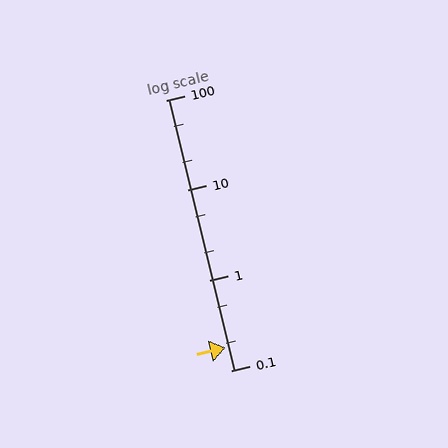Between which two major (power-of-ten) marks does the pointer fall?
The pointer is between 0.1 and 1.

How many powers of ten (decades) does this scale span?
The scale spans 3 decades, from 0.1 to 100.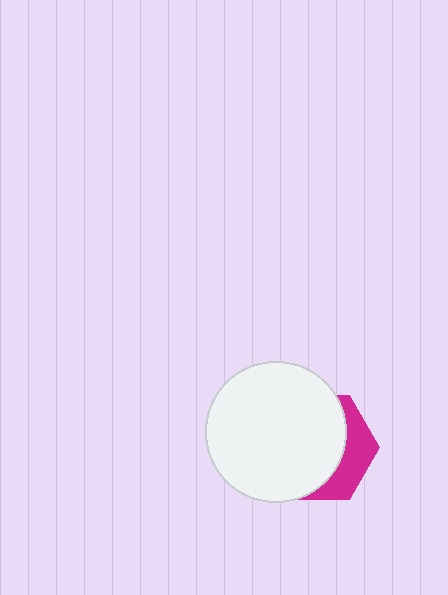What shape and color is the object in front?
The object in front is a white circle.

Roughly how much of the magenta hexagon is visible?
A small part of it is visible (roughly 31%).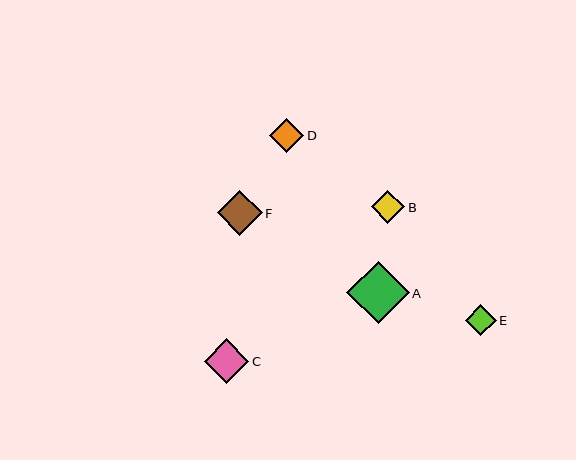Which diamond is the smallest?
Diamond E is the smallest with a size of approximately 31 pixels.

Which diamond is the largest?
Diamond A is the largest with a size of approximately 62 pixels.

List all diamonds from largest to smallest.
From largest to smallest: A, C, F, D, B, E.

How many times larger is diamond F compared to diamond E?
Diamond F is approximately 1.4 times the size of diamond E.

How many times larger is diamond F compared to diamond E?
Diamond F is approximately 1.4 times the size of diamond E.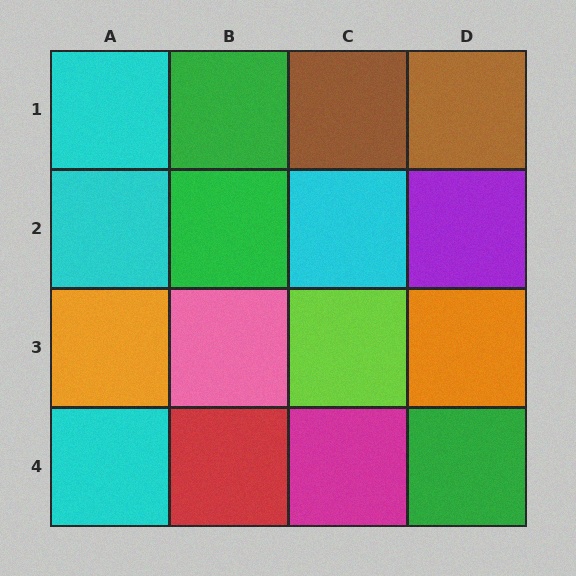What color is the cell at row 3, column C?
Lime.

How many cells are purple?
1 cell is purple.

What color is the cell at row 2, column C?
Cyan.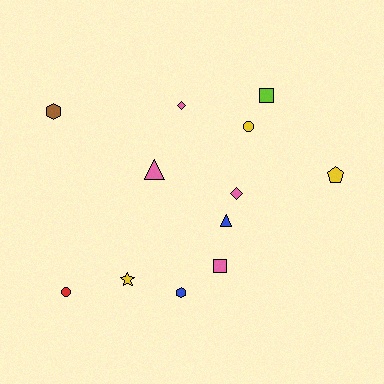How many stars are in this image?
There is 1 star.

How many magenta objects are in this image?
There are no magenta objects.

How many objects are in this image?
There are 12 objects.